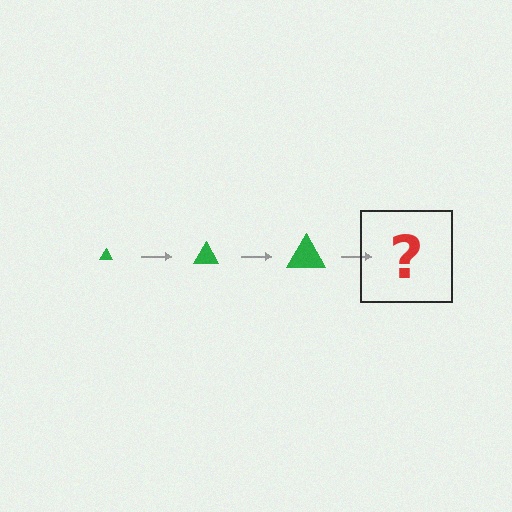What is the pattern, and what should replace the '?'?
The pattern is that the triangle gets progressively larger each step. The '?' should be a green triangle, larger than the previous one.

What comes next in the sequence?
The next element should be a green triangle, larger than the previous one.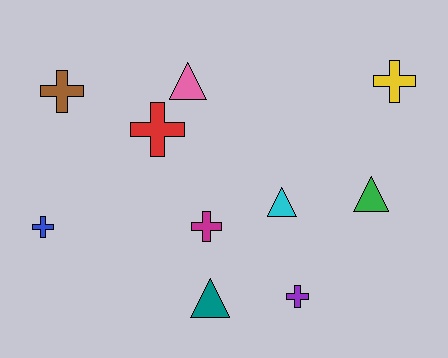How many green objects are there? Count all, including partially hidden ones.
There is 1 green object.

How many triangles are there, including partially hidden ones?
There are 4 triangles.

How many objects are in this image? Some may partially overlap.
There are 10 objects.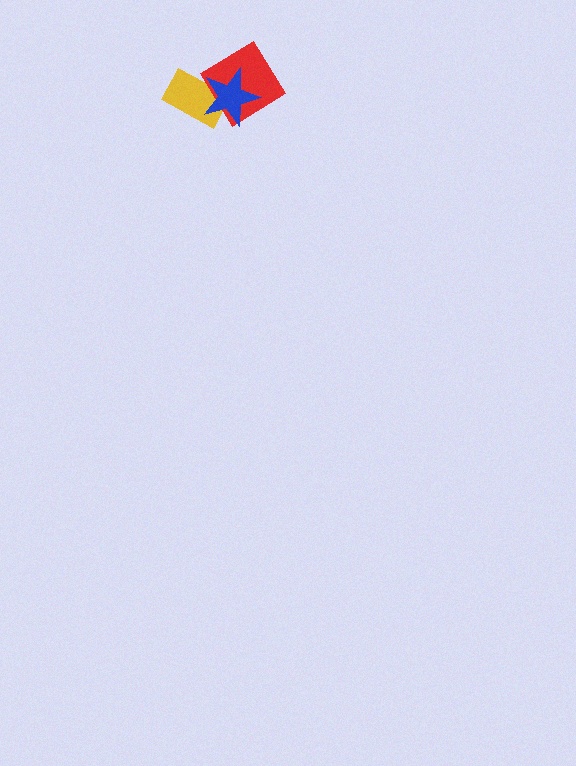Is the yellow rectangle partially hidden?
Yes, it is partially covered by another shape.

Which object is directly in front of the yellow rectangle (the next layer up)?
The red diamond is directly in front of the yellow rectangle.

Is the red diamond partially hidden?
Yes, it is partially covered by another shape.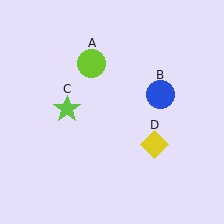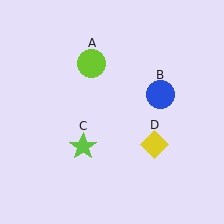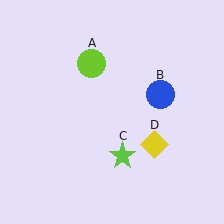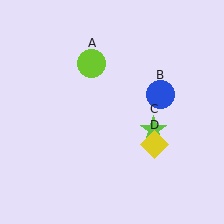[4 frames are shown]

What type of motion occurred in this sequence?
The lime star (object C) rotated counterclockwise around the center of the scene.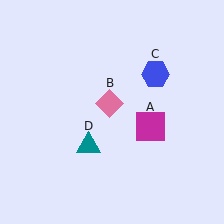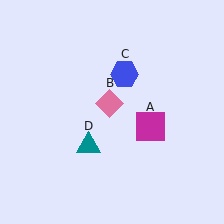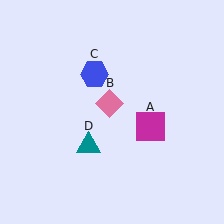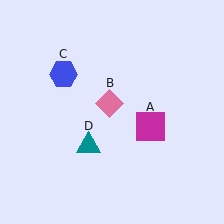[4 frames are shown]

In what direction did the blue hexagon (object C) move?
The blue hexagon (object C) moved left.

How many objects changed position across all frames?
1 object changed position: blue hexagon (object C).